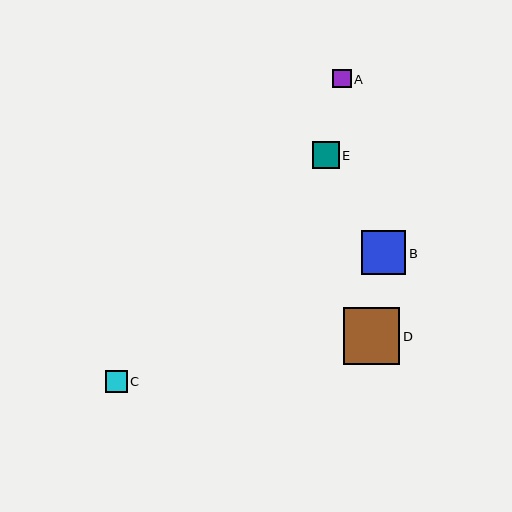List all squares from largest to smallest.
From largest to smallest: D, B, E, C, A.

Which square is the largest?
Square D is the largest with a size of approximately 57 pixels.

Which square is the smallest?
Square A is the smallest with a size of approximately 19 pixels.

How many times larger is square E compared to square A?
Square E is approximately 1.5 times the size of square A.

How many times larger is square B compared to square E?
Square B is approximately 1.6 times the size of square E.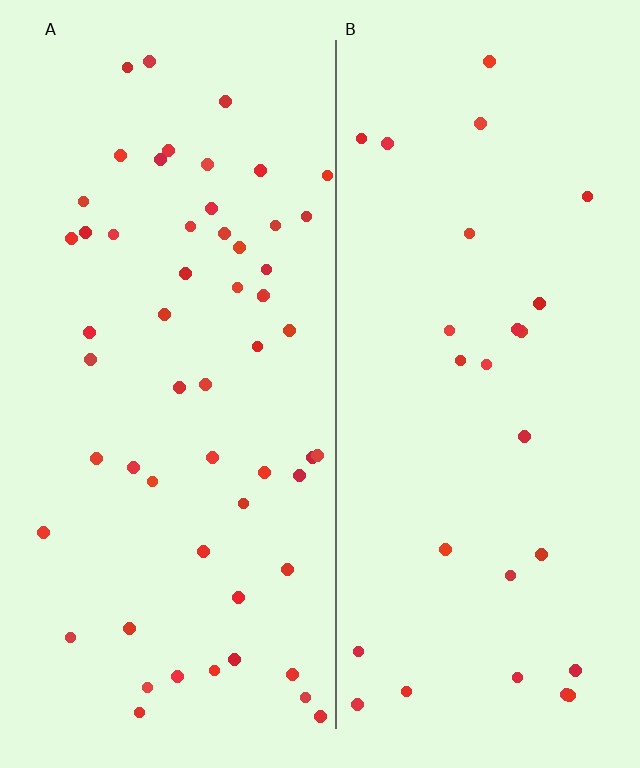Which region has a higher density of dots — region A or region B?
A (the left).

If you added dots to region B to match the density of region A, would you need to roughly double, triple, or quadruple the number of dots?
Approximately double.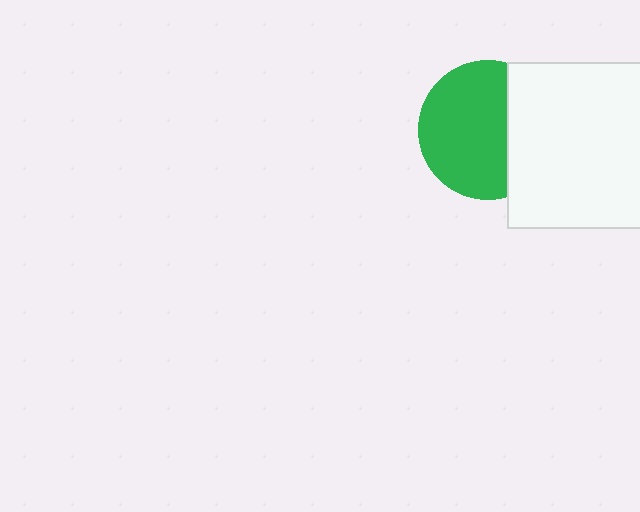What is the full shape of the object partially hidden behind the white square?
The partially hidden object is a green circle.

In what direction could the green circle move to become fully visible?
The green circle could move left. That would shift it out from behind the white square entirely.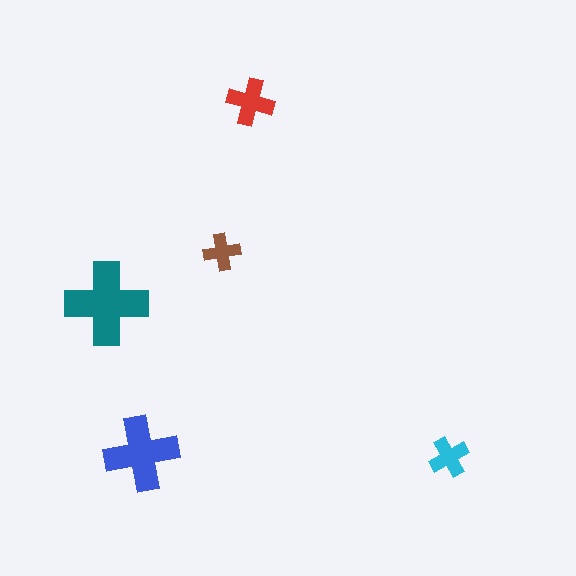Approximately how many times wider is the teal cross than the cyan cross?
About 2 times wider.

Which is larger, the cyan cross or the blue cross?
The blue one.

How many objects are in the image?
There are 5 objects in the image.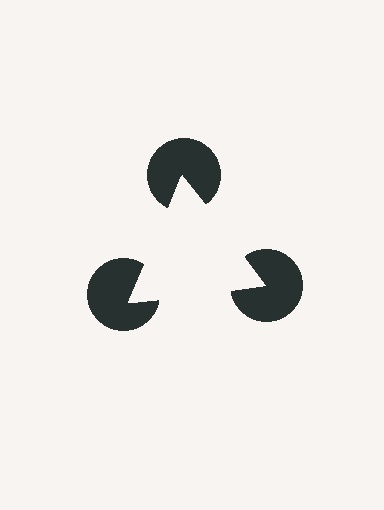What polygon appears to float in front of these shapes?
An illusory triangle — its edges are inferred from the aligned wedge cuts in the pac-man discs, not physically drawn.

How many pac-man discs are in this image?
There are 3 — one at each vertex of the illusory triangle.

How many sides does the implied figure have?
3 sides.